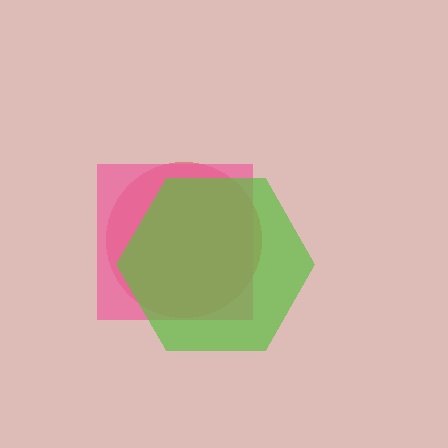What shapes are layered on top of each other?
The layered shapes are: a red circle, a pink square, a lime hexagon.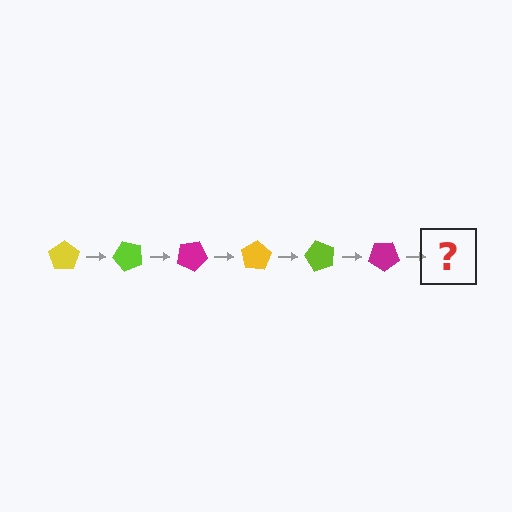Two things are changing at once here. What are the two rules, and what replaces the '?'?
The two rules are that it rotates 50 degrees each step and the color cycles through yellow, lime, and magenta. The '?' should be a yellow pentagon, rotated 300 degrees from the start.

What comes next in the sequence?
The next element should be a yellow pentagon, rotated 300 degrees from the start.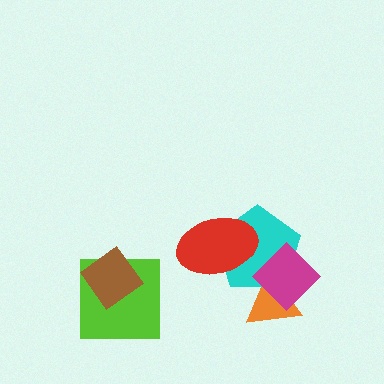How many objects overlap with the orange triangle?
2 objects overlap with the orange triangle.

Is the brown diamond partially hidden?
No, no other shape covers it.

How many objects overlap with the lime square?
1 object overlaps with the lime square.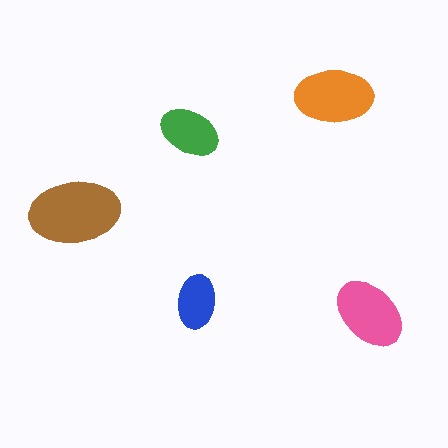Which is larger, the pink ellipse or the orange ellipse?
The orange one.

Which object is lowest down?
The pink ellipse is bottommost.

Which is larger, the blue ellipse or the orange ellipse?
The orange one.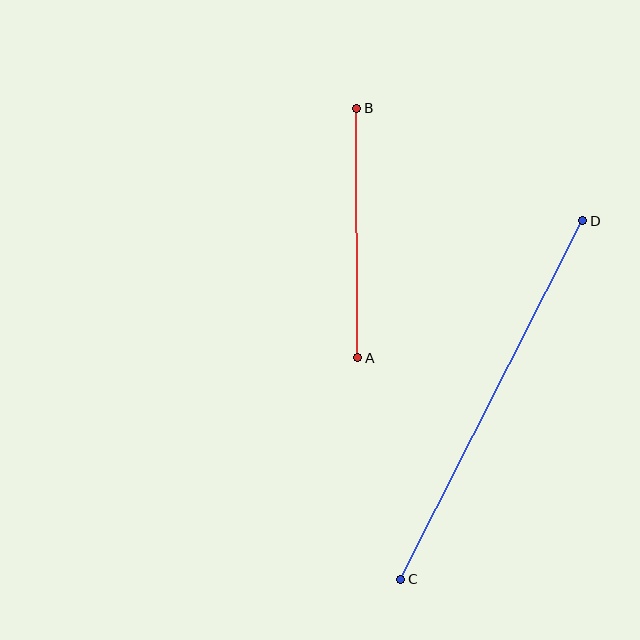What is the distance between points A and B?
The distance is approximately 250 pixels.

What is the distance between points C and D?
The distance is approximately 402 pixels.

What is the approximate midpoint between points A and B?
The midpoint is at approximately (357, 233) pixels.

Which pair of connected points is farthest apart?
Points C and D are farthest apart.